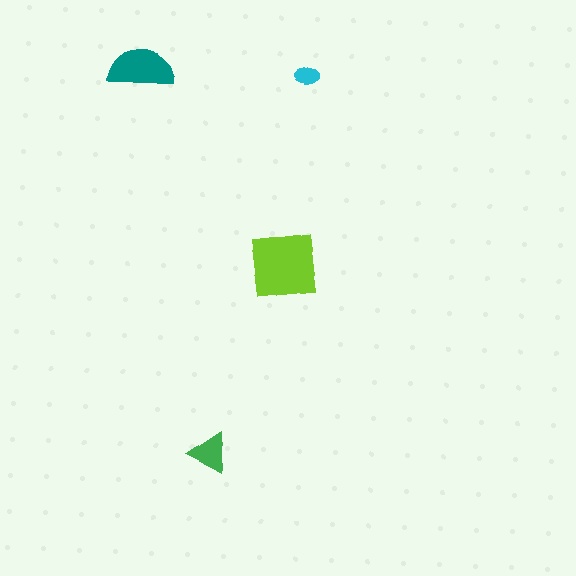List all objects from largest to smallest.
The lime square, the teal semicircle, the green triangle, the cyan ellipse.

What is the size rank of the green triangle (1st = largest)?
3rd.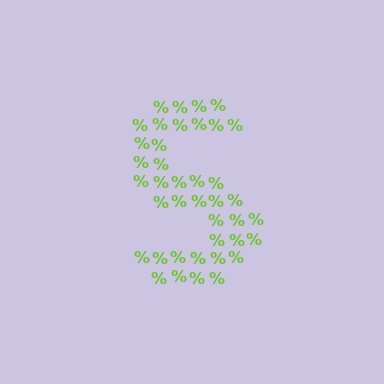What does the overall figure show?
The overall figure shows the letter S.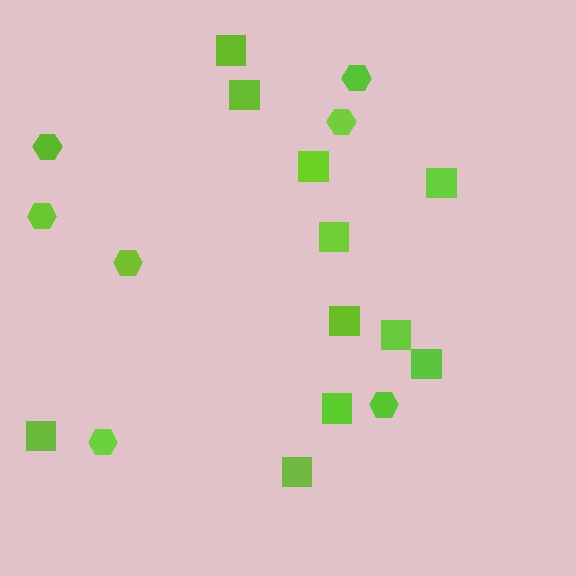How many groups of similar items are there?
There are 2 groups: one group of hexagons (7) and one group of squares (11).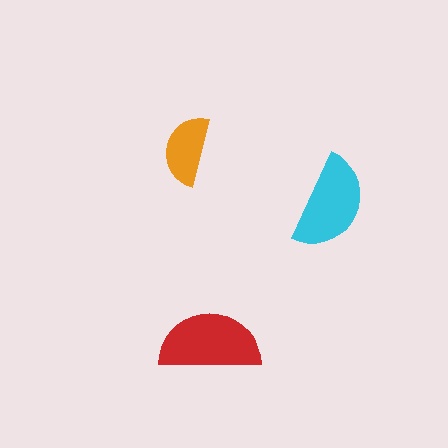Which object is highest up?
The orange semicircle is topmost.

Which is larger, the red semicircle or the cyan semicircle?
The red one.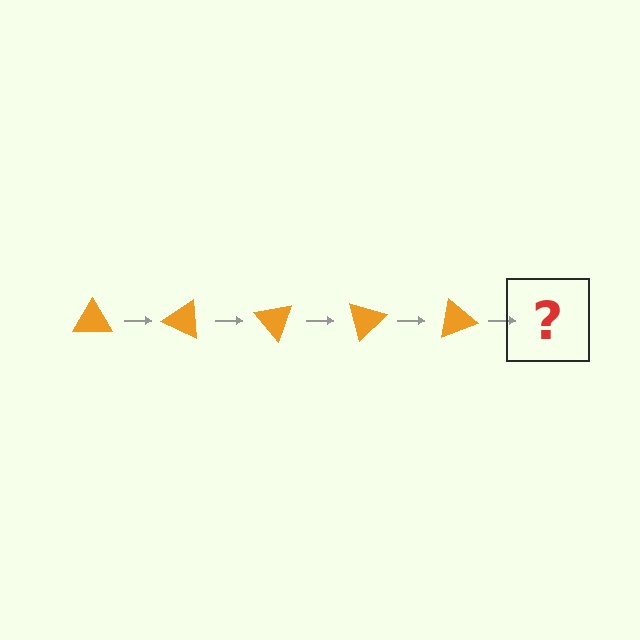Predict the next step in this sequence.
The next step is an orange triangle rotated 125 degrees.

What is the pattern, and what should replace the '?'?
The pattern is that the triangle rotates 25 degrees each step. The '?' should be an orange triangle rotated 125 degrees.